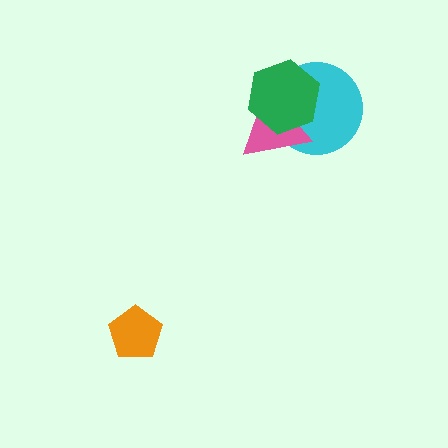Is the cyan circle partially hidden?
Yes, it is partially covered by another shape.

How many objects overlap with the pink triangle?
2 objects overlap with the pink triangle.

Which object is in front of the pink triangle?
The green hexagon is in front of the pink triangle.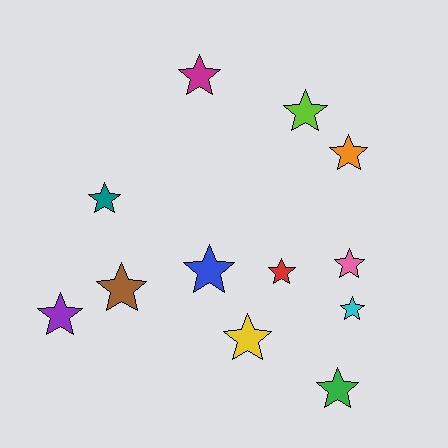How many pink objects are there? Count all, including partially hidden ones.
There is 1 pink object.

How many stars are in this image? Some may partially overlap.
There are 12 stars.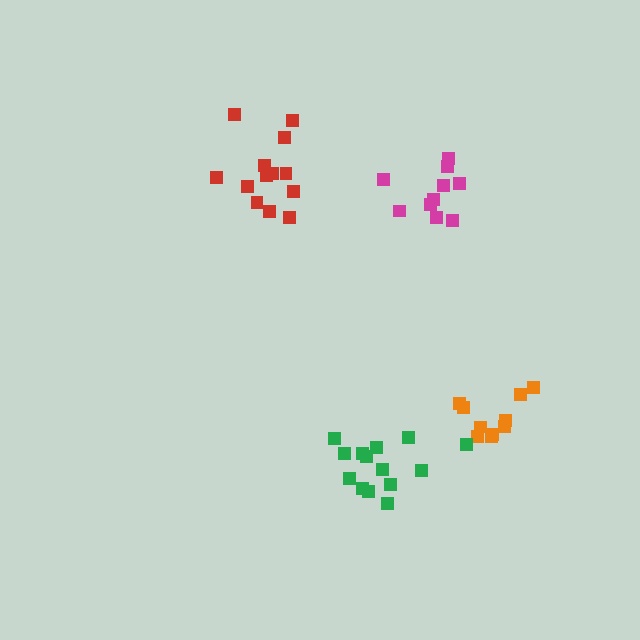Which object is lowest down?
The green cluster is bottommost.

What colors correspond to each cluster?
The clusters are colored: orange, red, green, magenta.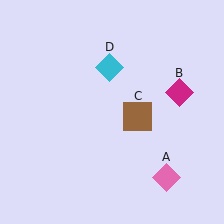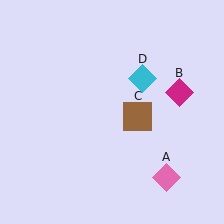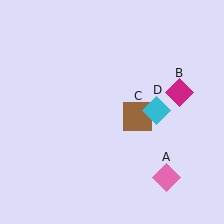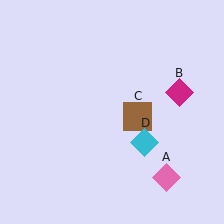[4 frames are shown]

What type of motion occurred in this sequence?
The cyan diamond (object D) rotated clockwise around the center of the scene.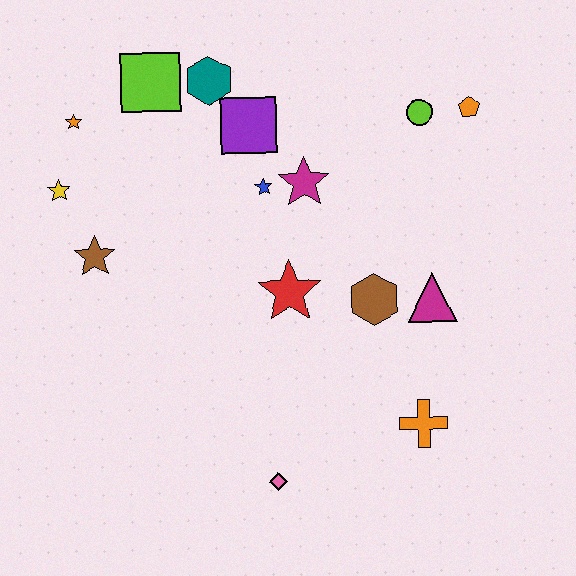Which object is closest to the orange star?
The yellow star is closest to the orange star.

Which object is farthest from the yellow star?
The orange cross is farthest from the yellow star.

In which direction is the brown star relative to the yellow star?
The brown star is below the yellow star.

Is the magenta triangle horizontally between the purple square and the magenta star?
No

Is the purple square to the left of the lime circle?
Yes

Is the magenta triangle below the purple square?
Yes